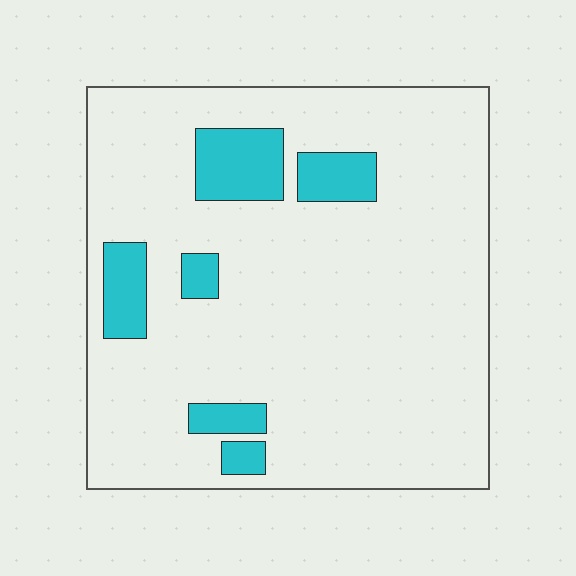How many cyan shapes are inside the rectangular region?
6.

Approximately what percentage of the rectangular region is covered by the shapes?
Approximately 15%.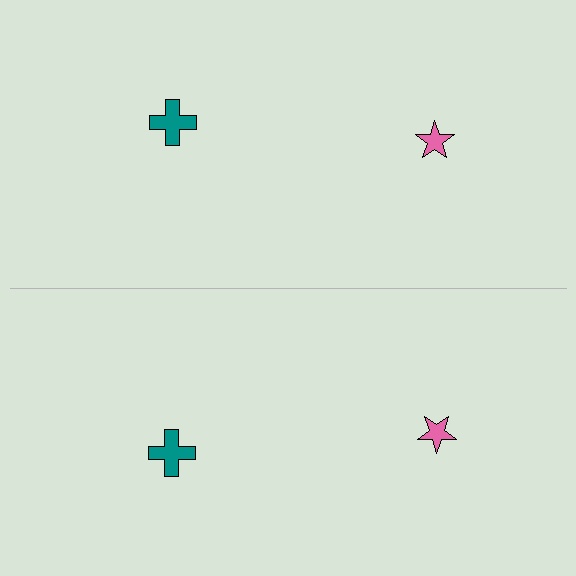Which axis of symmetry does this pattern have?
The pattern has a horizontal axis of symmetry running through the center of the image.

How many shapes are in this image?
There are 4 shapes in this image.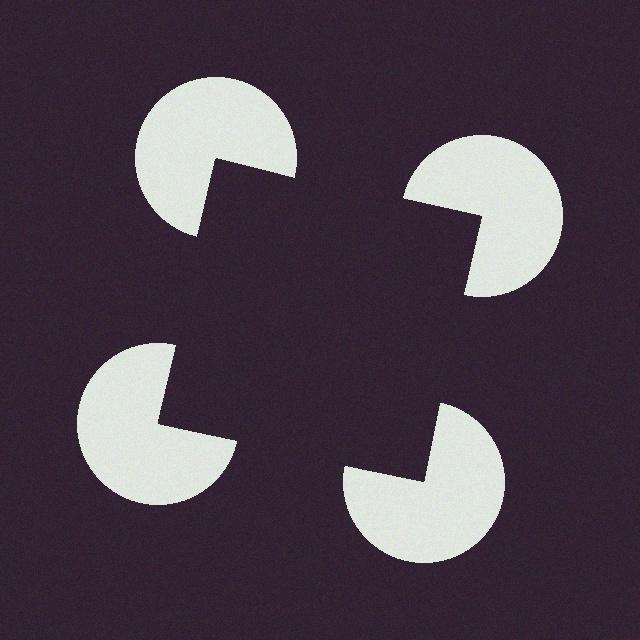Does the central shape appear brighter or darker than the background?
It typically appears slightly darker than the background, even though no actual brightness change is drawn.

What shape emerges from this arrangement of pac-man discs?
An illusory square — its edges are inferred from the aligned wedge cuts in the pac-man discs, not physically drawn.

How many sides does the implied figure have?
4 sides.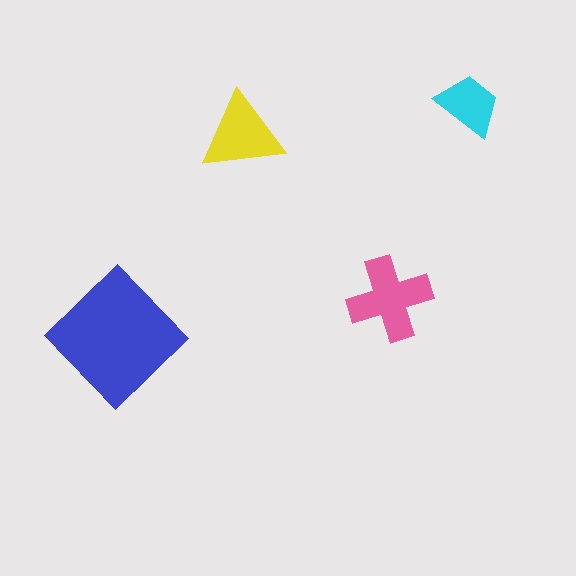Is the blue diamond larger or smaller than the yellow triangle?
Larger.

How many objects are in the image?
There are 4 objects in the image.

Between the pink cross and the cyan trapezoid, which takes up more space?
The pink cross.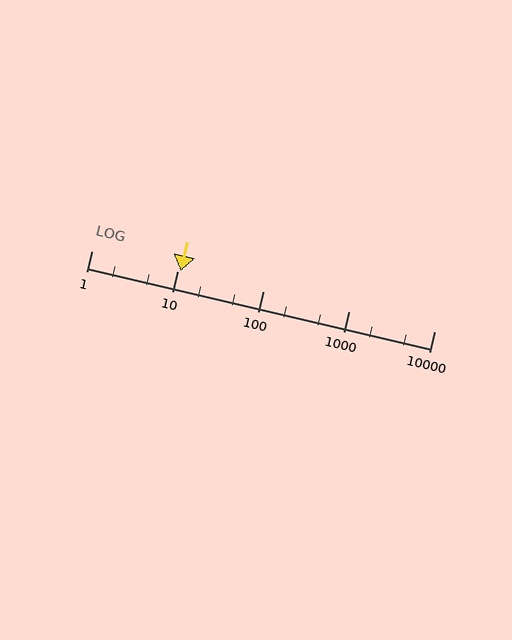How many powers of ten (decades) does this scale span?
The scale spans 4 decades, from 1 to 10000.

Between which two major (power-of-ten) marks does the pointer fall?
The pointer is between 10 and 100.